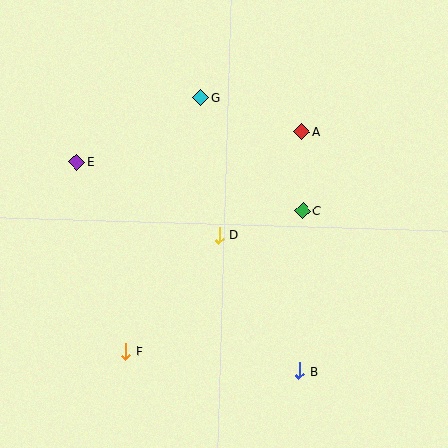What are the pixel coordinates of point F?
Point F is at (126, 351).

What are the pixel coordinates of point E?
Point E is at (76, 162).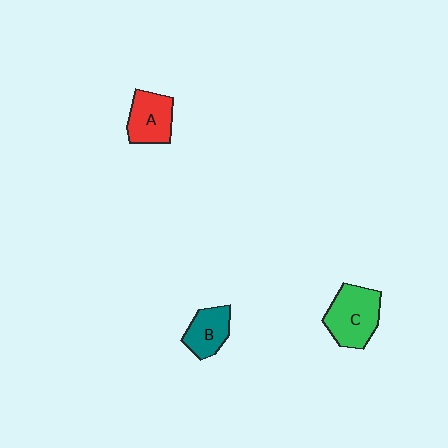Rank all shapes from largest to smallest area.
From largest to smallest: C (green), A (red), B (teal).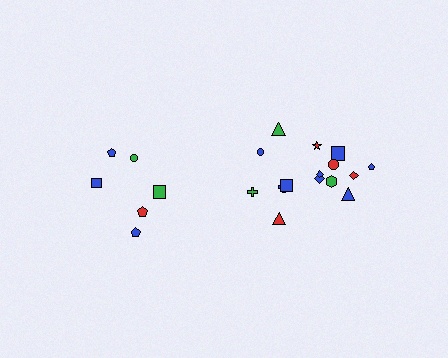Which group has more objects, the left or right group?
The right group.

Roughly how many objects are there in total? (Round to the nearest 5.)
Roughly 20 objects in total.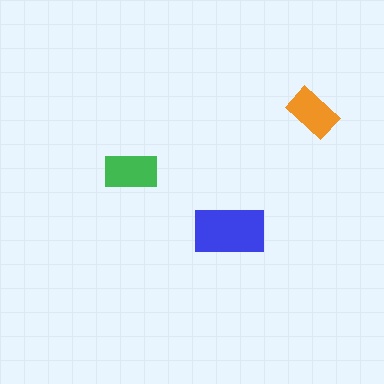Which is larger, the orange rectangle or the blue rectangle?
The blue one.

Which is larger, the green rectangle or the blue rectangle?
The blue one.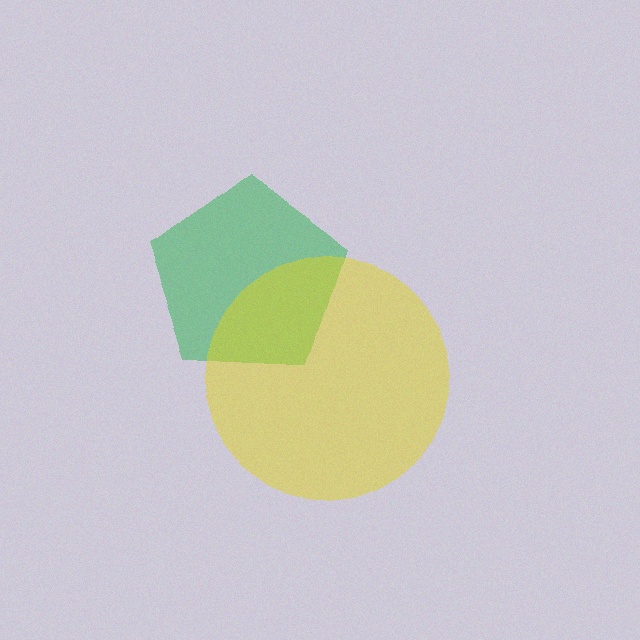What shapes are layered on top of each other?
The layered shapes are: a green pentagon, a yellow circle.